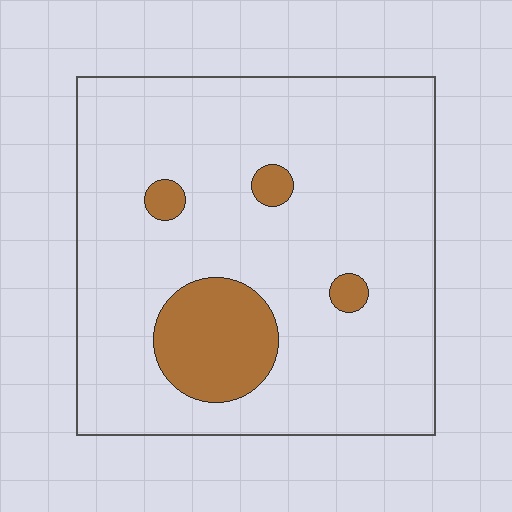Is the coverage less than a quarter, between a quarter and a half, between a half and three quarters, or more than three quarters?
Less than a quarter.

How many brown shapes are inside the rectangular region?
4.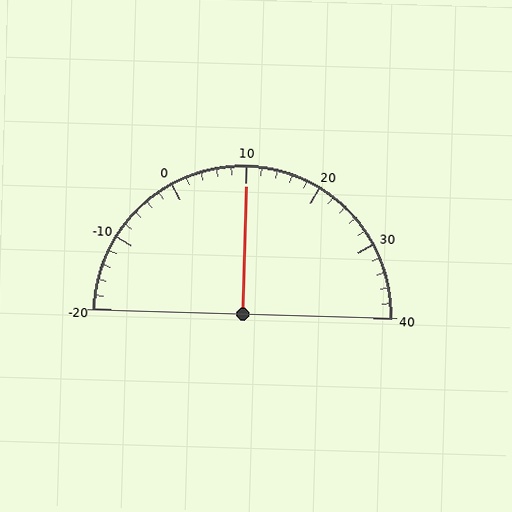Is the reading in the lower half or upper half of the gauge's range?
The reading is in the upper half of the range (-20 to 40).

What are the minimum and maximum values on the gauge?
The gauge ranges from -20 to 40.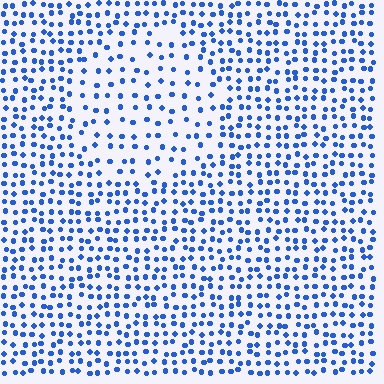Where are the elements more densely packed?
The elements are more densely packed outside the circle boundary.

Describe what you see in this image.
The image contains small blue elements arranged at two different densities. A circle-shaped region is visible where the elements are less densely packed than the surrounding area.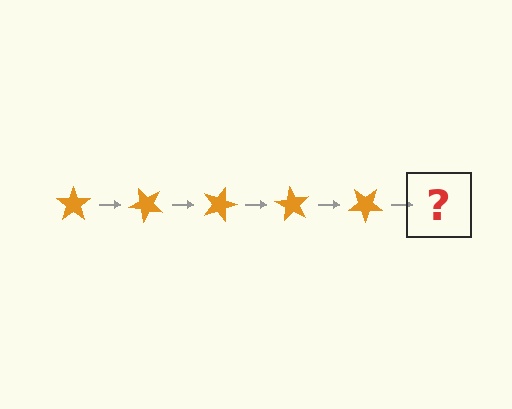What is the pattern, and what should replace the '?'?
The pattern is that the star rotates 45 degrees each step. The '?' should be an orange star rotated 225 degrees.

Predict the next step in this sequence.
The next step is an orange star rotated 225 degrees.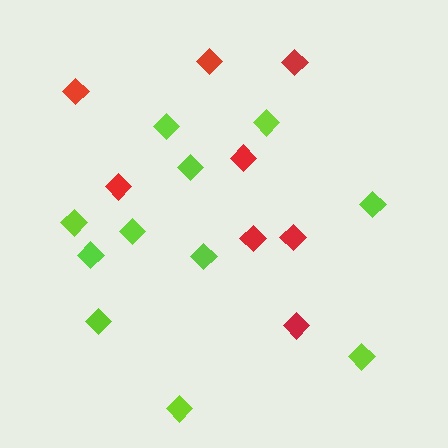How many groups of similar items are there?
There are 2 groups: one group of red diamonds (8) and one group of lime diamonds (11).